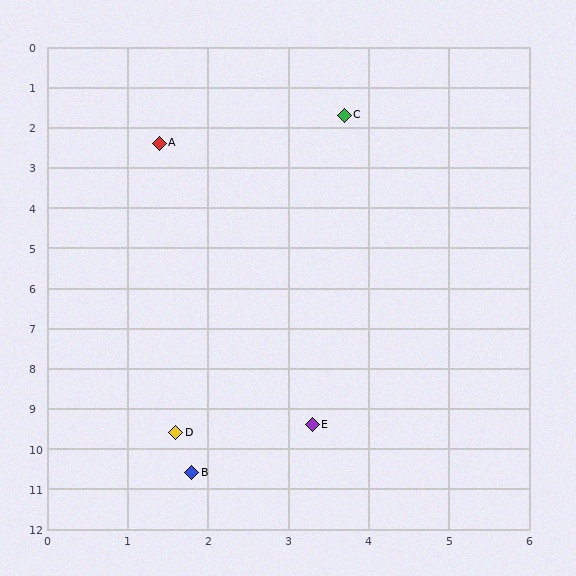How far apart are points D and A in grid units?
Points D and A are about 7.2 grid units apart.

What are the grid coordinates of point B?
Point B is at approximately (1.8, 10.6).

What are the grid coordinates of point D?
Point D is at approximately (1.6, 9.6).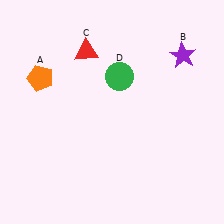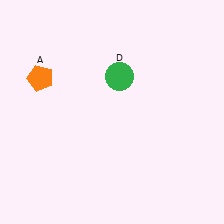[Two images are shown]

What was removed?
The purple star (B), the red triangle (C) were removed in Image 2.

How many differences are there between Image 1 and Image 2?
There are 2 differences between the two images.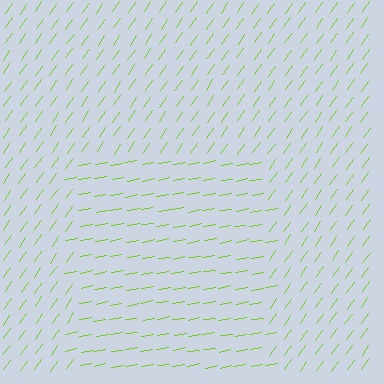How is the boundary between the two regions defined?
The boundary is defined purely by a change in line orientation (approximately 45 degrees difference). All lines are the same color and thickness.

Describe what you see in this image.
The image is filled with small lime line segments. A rectangle region in the image has lines oriented differently from the surrounding lines, creating a visible texture boundary.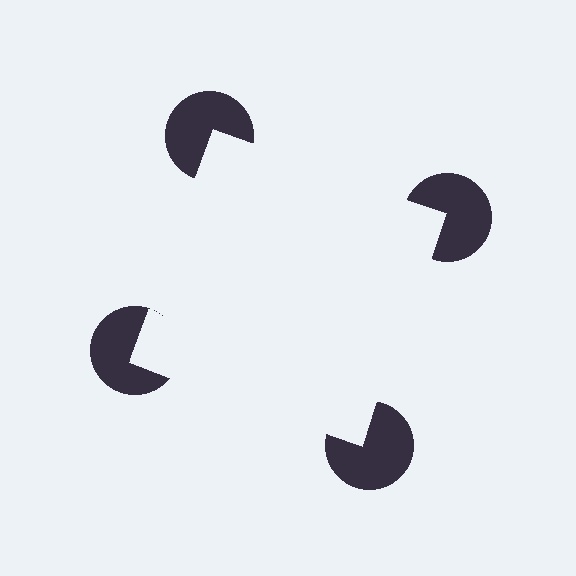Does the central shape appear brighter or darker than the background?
It typically appears slightly brighter than the background, even though no actual brightness change is drawn.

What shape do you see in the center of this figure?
An illusory square — its edges are inferred from the aligned wedge cuts in the pac-man discs, not physically drawn.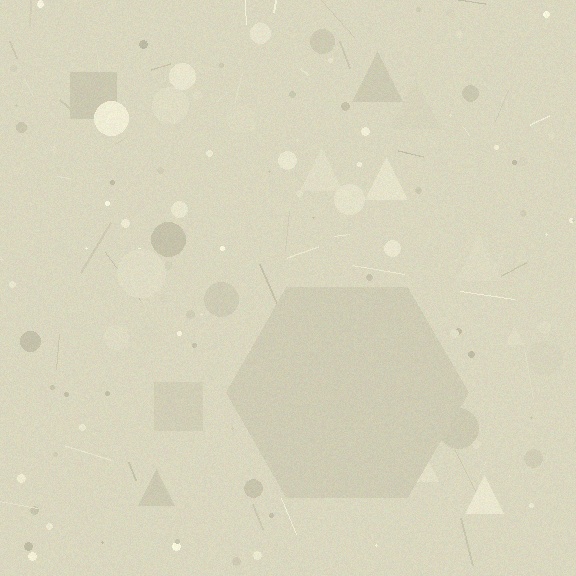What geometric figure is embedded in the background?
A hexagon is embedded in the background.